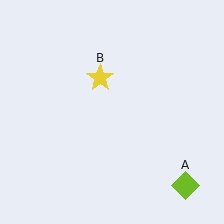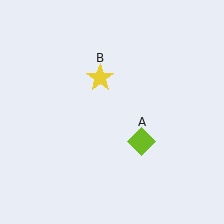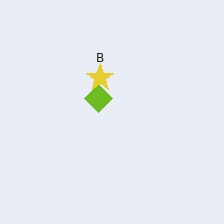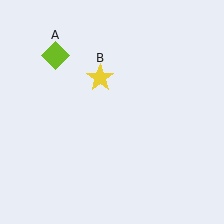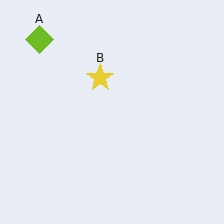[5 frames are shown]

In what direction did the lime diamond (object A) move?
The lime diamond (object A) moved up and to the left.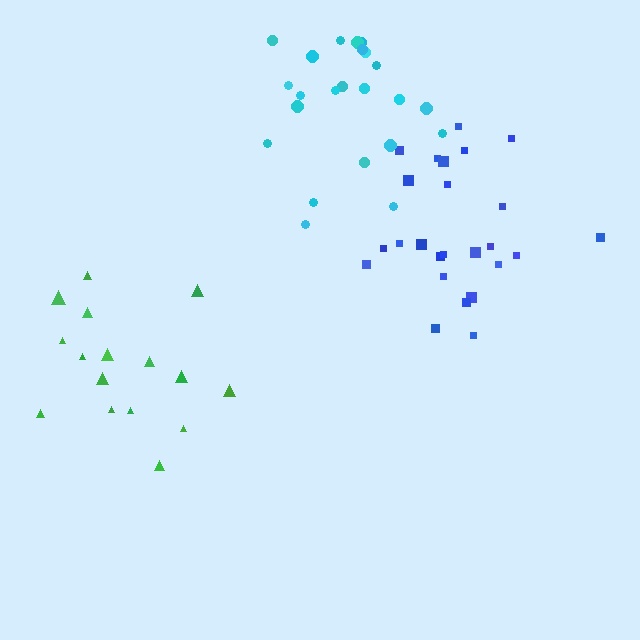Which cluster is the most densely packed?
Blue.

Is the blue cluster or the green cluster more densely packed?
Blue.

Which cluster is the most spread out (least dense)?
Green.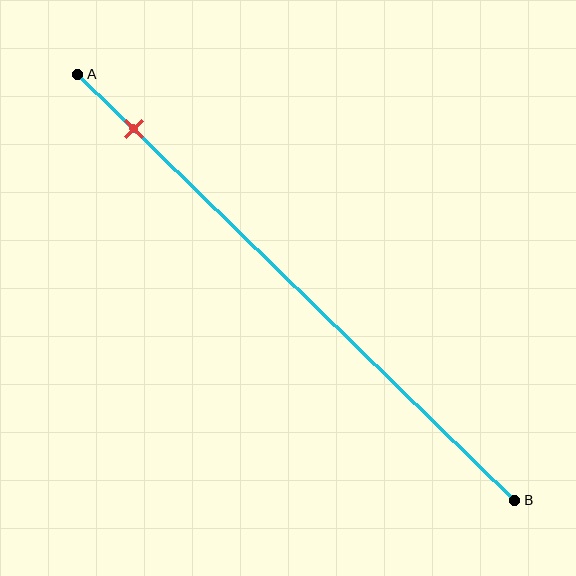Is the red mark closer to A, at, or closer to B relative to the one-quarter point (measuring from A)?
The red mark is closer to point A than the one-quarter point of segment AB.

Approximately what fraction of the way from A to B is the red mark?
The red mark is approximately 15% of the way from A to B.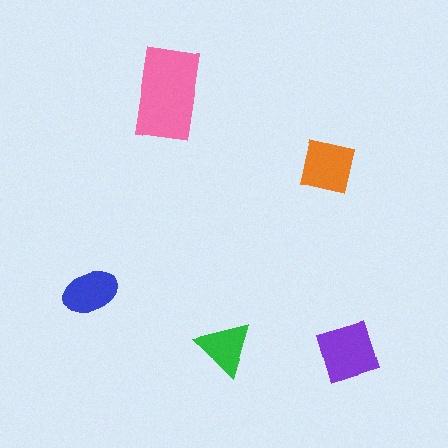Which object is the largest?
The pink rectangle.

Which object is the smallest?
The green triangle.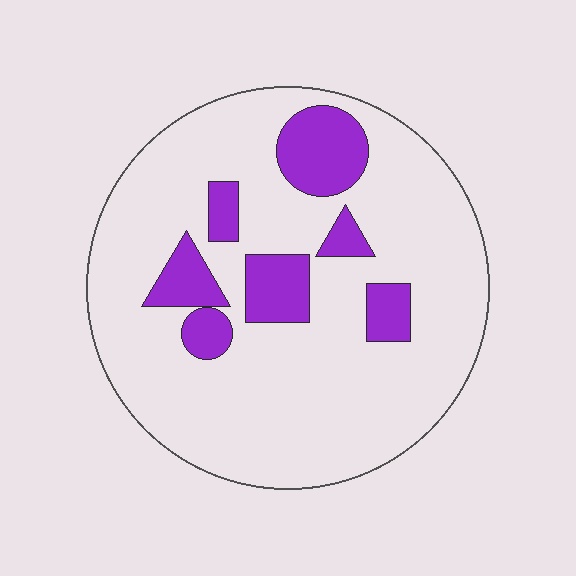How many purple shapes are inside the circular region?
7.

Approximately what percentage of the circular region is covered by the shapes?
Approximately 20%.